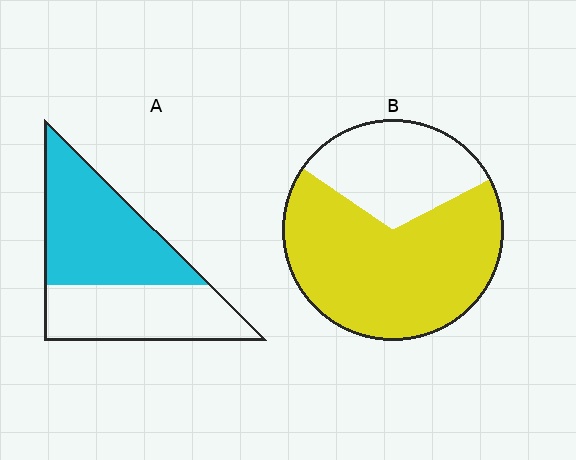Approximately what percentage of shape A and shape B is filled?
A is approximately 55% and B is approximately 65%.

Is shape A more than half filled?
Yes.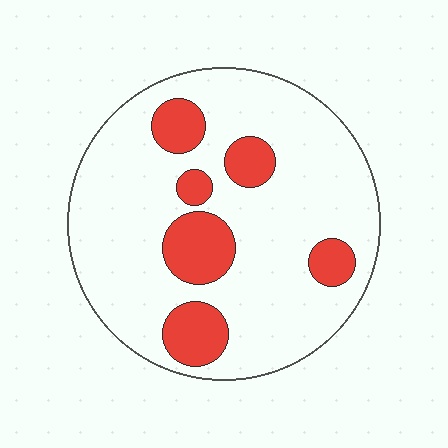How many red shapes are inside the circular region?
6.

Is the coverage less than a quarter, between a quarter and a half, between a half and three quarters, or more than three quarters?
Less than a quarter.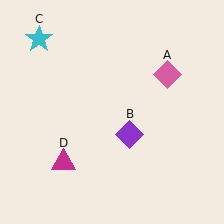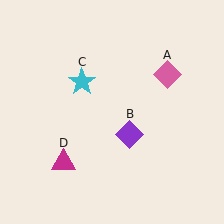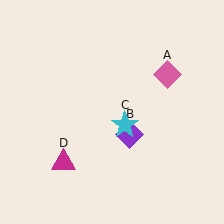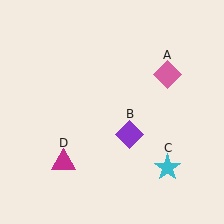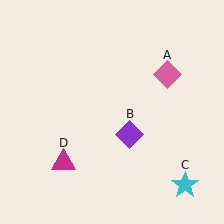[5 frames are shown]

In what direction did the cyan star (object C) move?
The cyan star (object C) moved down and to the right.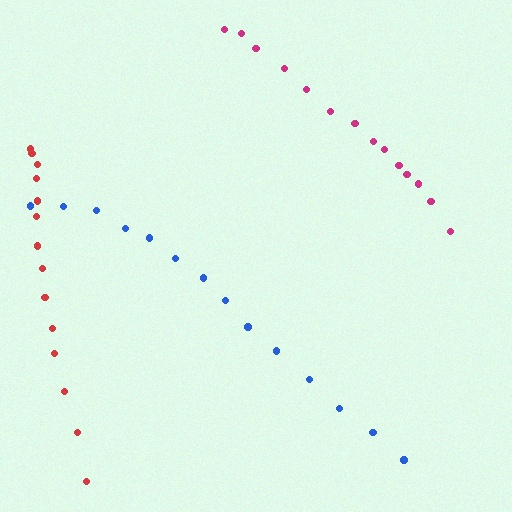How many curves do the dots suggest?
There are 3 distinct paths.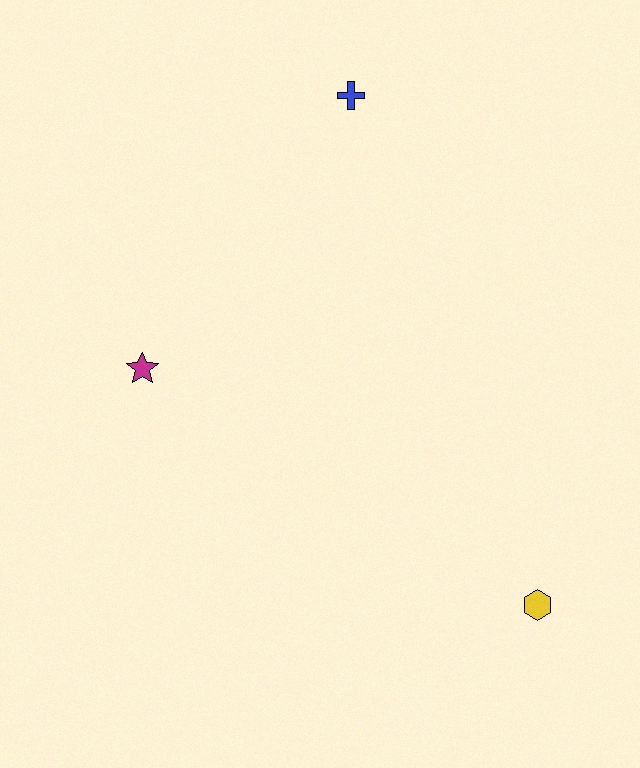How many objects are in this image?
There are 3 objects.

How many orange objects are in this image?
There are no orange objects.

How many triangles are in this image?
There are no triangles.